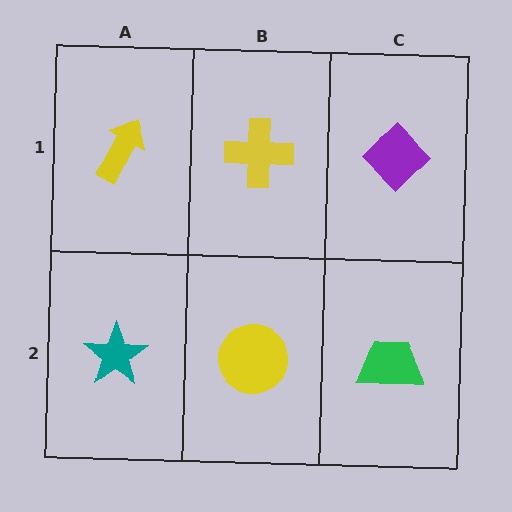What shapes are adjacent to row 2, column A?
A yellow arrow (row 1, column A), a yellow circle (row 2, column B).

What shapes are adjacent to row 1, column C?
A green trapezoid (row 2, column C), a yellow cross (row 1, column B).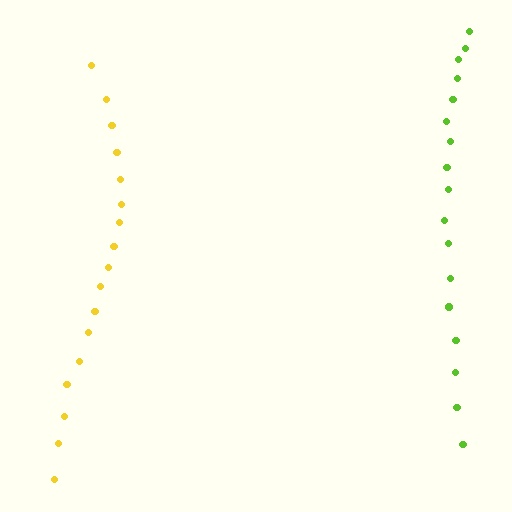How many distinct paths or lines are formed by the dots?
There are 2 distinct paths.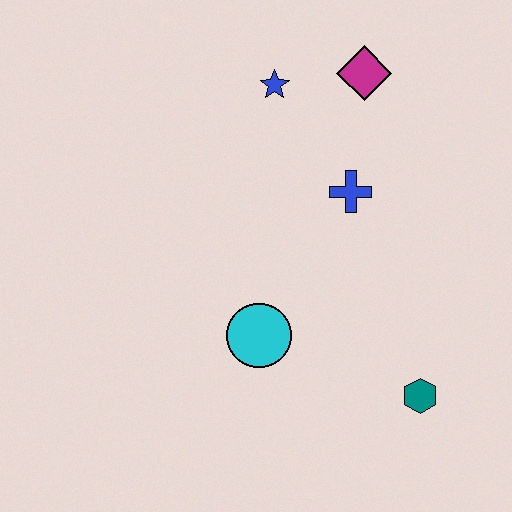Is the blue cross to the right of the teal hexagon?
No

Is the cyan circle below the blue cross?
Yes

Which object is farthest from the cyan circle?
The magenta diamond is farthest from the cyan circle.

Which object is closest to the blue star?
The magenta diamond is closest to the blue star.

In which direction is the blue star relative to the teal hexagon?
The blue star is above the teal hexagon.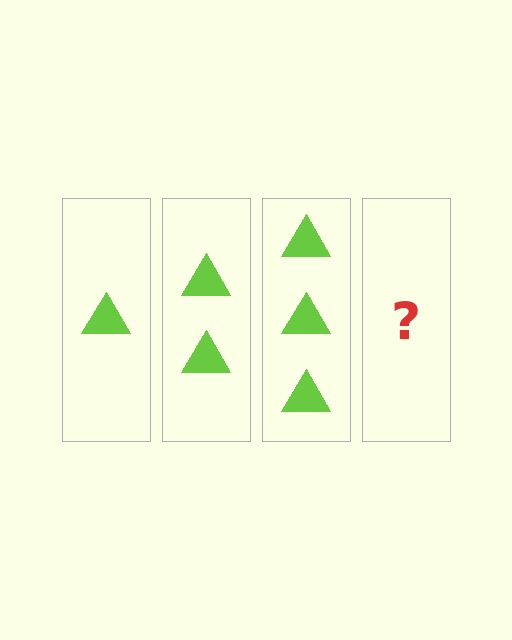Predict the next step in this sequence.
The next step is 4 triangles.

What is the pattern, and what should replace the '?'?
The pattern is that each step adds one more triangle. The '?' should be 4 triangles.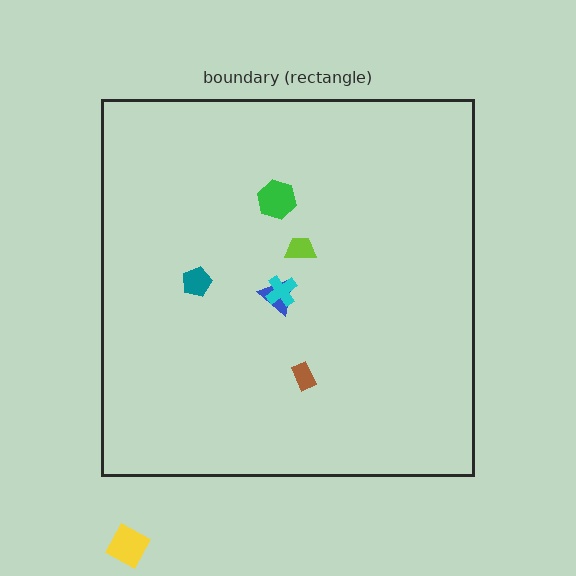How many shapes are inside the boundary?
6 inside, 1 outside.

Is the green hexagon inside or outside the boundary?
Inside.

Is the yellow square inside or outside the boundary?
Outside.